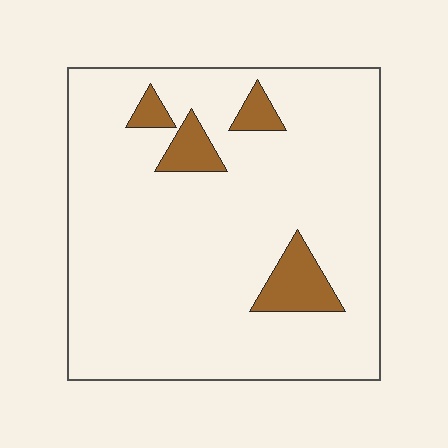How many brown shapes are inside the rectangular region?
4.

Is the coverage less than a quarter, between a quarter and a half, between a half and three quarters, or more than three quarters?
Less than a quarter.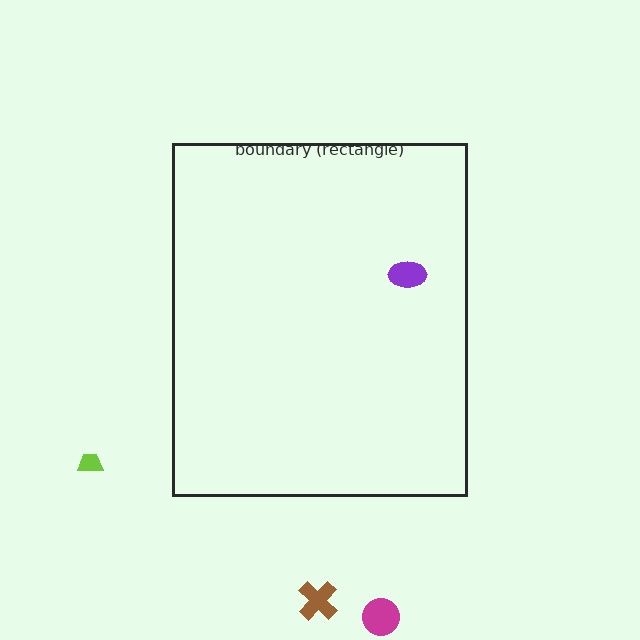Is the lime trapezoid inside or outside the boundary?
Outside.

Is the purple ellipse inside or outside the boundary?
Inside.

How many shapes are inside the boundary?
1 inside, 3 outside.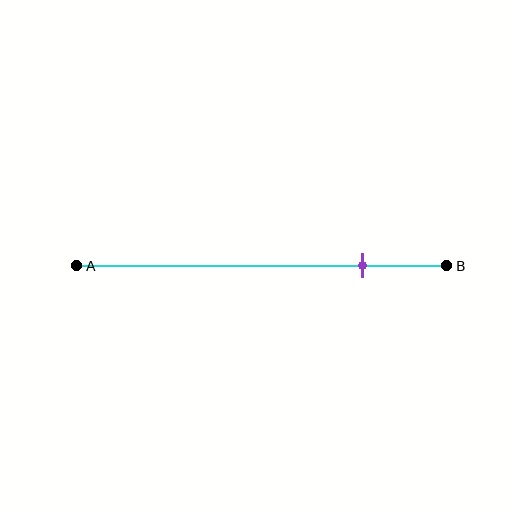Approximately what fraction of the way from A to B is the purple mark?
The purple mark is approximately 75% of the way from A to B.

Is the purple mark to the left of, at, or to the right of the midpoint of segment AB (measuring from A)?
The purple mark is to the right of the midpoint of segment AB.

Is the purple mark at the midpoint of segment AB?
No, the mark is at about 75% from A, not at the 50% midpoint.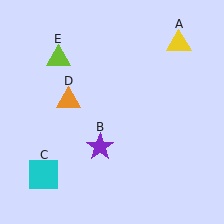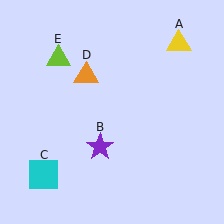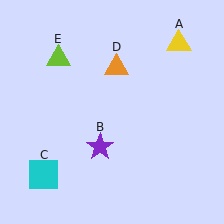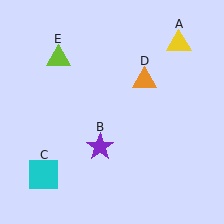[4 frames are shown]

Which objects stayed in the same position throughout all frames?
Yellow triangle (object A) and purple star (object B) and cyan square (object C) and lime triangle (object E) remained stationary.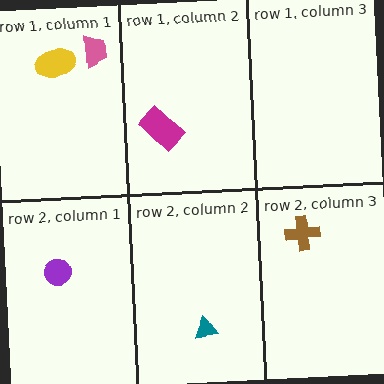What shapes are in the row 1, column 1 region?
The yellow ellipse, the pink trapezoid.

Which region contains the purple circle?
The row 2, column 1 region.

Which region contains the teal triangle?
The row 2, column 2 region.